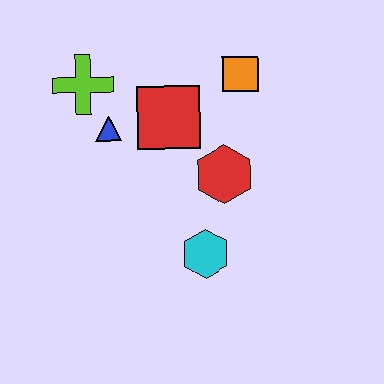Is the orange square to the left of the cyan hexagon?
No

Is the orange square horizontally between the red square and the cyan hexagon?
No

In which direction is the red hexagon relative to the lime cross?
The red hexagon is to the right of the lime cross.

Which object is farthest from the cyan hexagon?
The lime cross is farthest from the cyan hexagon.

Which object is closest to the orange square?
The red square is closest to the orange square.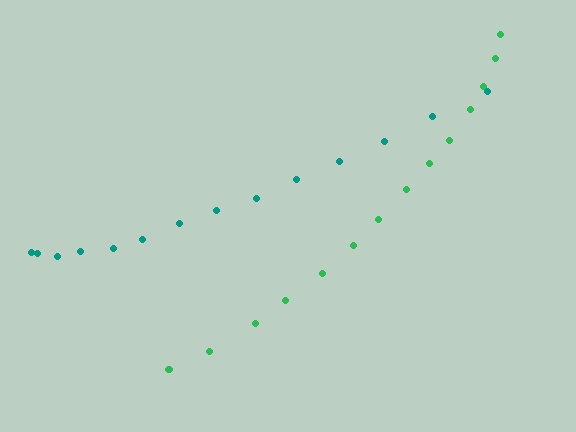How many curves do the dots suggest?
There are 2 distinct paths.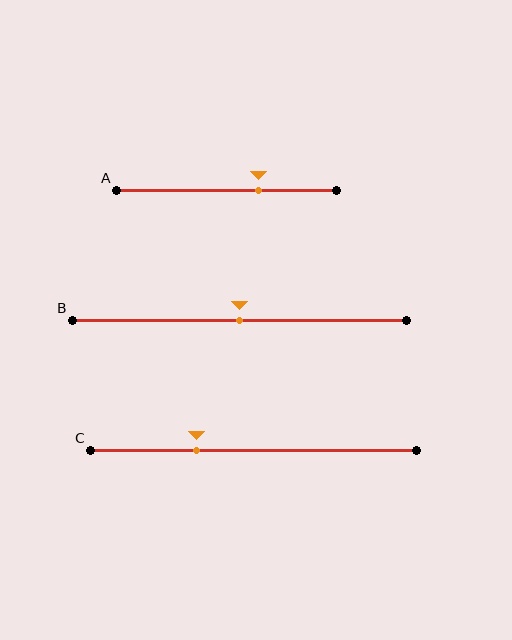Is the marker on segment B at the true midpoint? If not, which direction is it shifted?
Yes, the marker on segment B is at the true midpoint.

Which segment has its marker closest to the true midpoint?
Segment B has its marker closest to the true midpoint.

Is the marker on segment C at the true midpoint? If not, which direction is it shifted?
No, the marker on segment C is shifted to the left by about 18% of the segment length.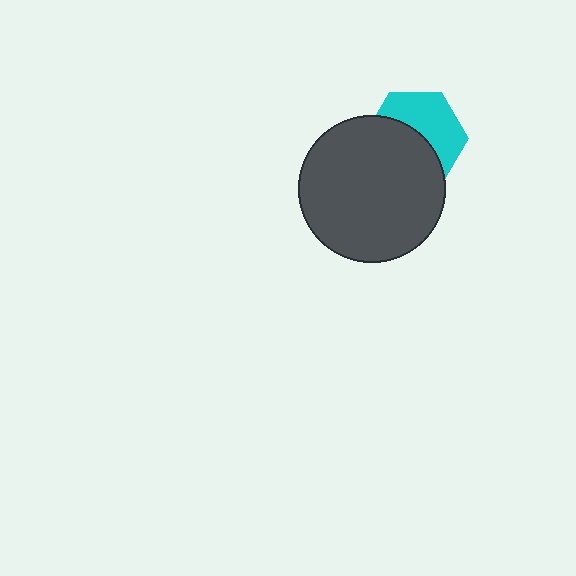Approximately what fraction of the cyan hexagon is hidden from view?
Roughly 52% of the cyan hexagon is hidden behind the dark gray circle.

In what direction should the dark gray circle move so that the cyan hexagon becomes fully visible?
The dark gray circle should move toward the lower-left. That is the shortest direction to clear the overlap and leave the cyan hexagon fully visible.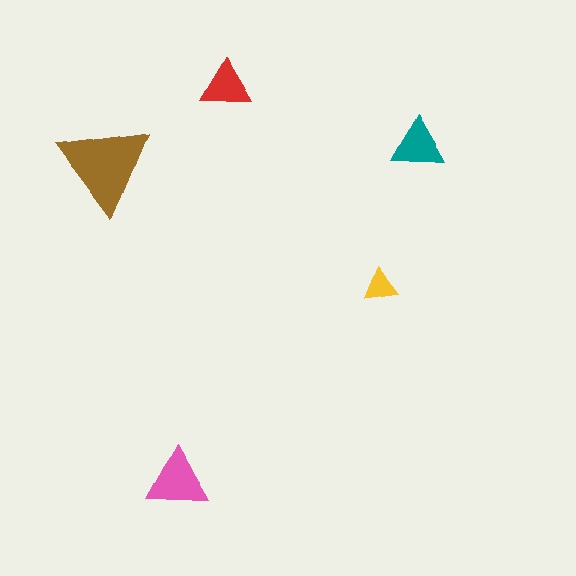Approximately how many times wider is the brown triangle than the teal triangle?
About 1.5 times wider.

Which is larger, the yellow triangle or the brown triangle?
The brown one.